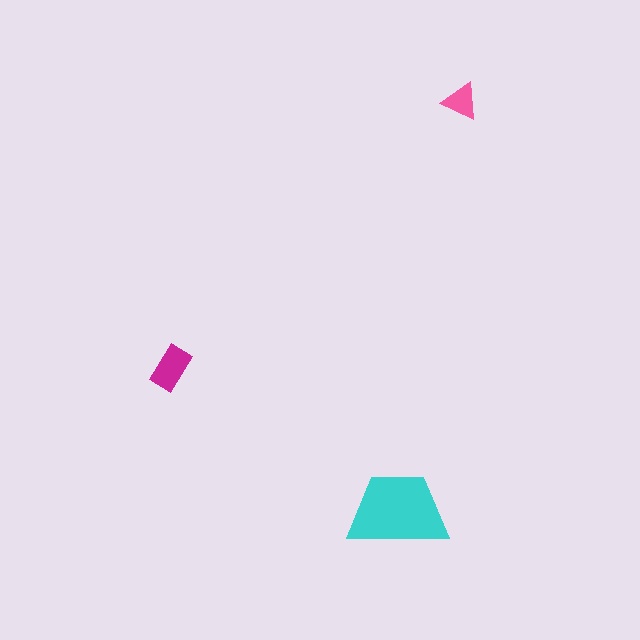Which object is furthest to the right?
The pink triangle is rightmost.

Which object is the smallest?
The pink triangle.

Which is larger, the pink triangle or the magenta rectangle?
The magenta rectangle.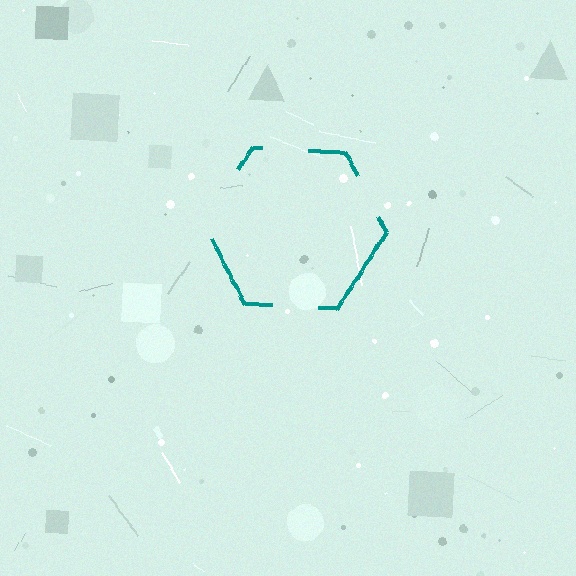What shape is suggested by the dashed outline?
The dashed outline suggests a hexagon.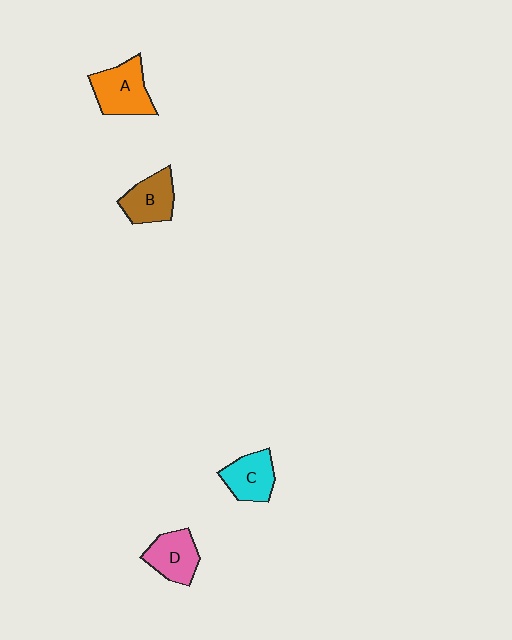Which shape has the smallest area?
Shape C (cyan).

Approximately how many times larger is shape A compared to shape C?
Approximately 1.2 times.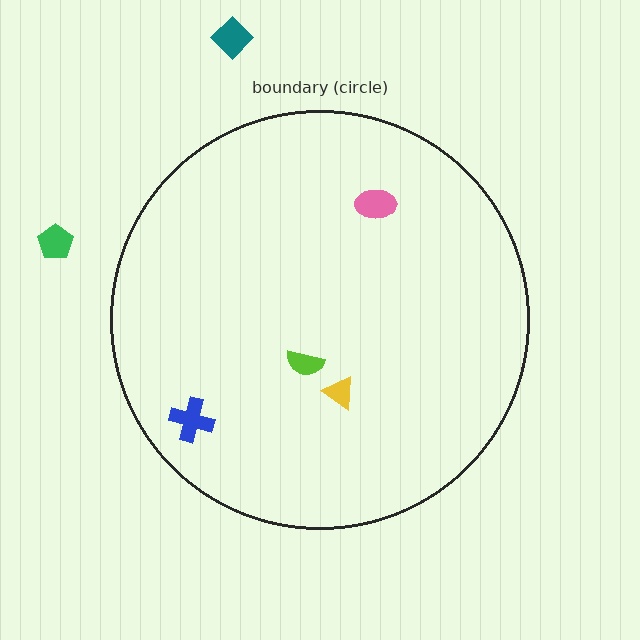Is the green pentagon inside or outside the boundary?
Outside.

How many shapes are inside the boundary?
4 inside, 2 outside.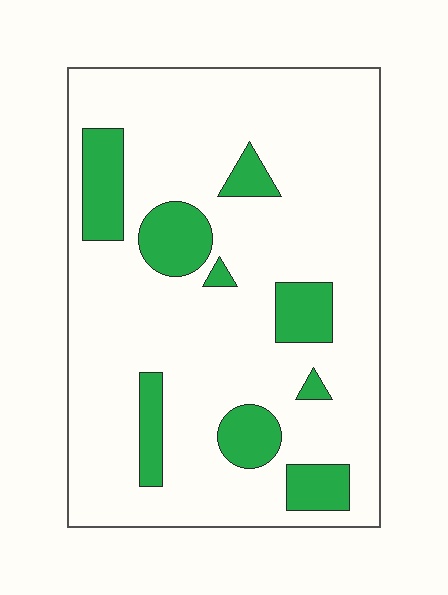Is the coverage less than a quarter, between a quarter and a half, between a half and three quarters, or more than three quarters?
Less than a quarter.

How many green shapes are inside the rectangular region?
9.